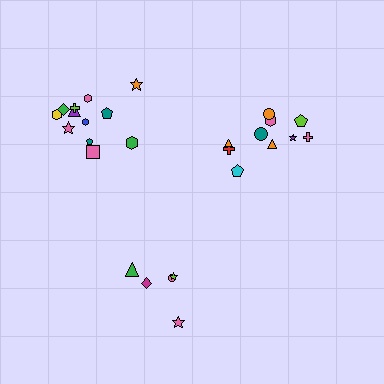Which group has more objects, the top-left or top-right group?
The top-left group.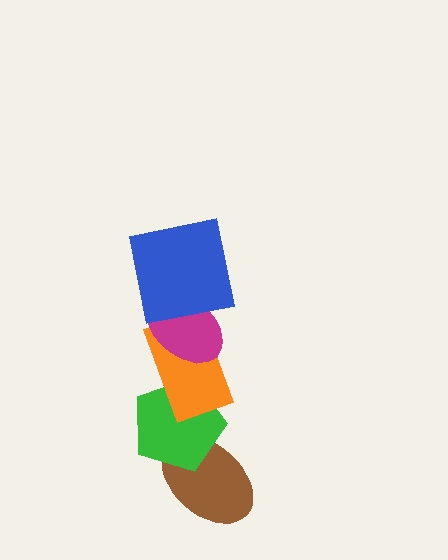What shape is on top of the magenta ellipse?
The blue square is on top of the magenta ellipse.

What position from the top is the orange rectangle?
The orange rectangle is 3rd from the top.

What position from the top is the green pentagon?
The green pentagon is 4th from the top.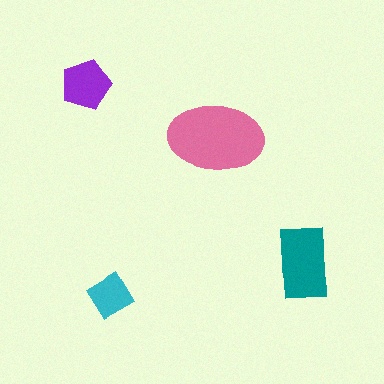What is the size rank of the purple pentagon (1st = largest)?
3rd.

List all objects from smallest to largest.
The cyan diamond, the purple pentagon, the teal rectangle, the pink ellipse.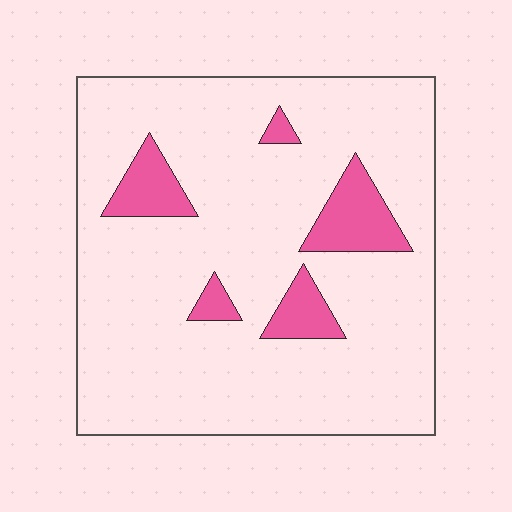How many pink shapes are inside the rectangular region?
5.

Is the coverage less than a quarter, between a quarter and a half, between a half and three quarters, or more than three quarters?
Less than a quarter.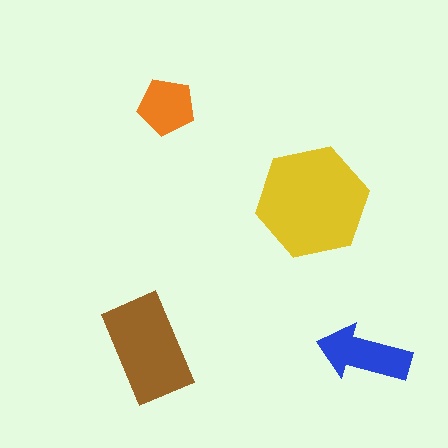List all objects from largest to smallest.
The yellow hexagon, the brown rectangle, the blue arrow, the orange pentagon.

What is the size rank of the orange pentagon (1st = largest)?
4th.